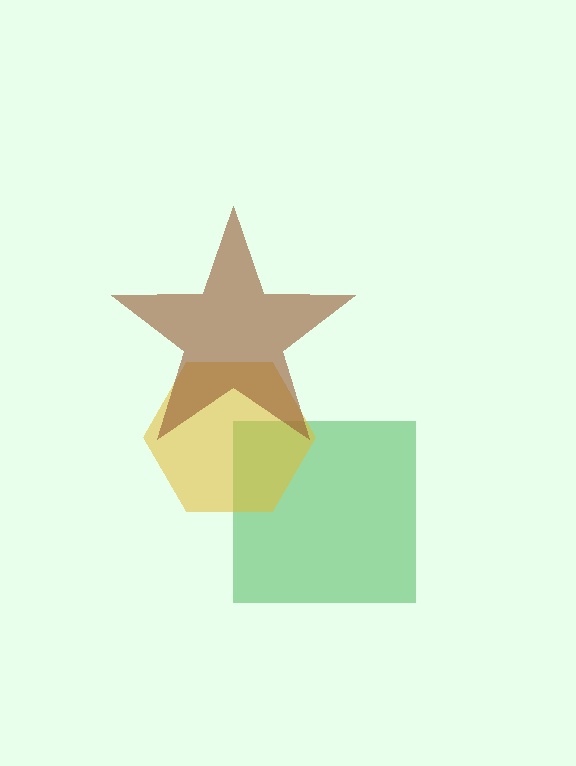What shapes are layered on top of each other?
The layered shapes are: a green square, a yellow hexagon, a brown star.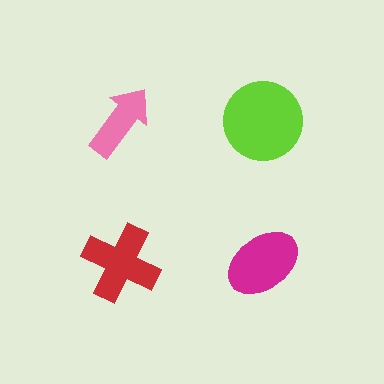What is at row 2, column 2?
A magenta ellipse.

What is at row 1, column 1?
A pink arrow.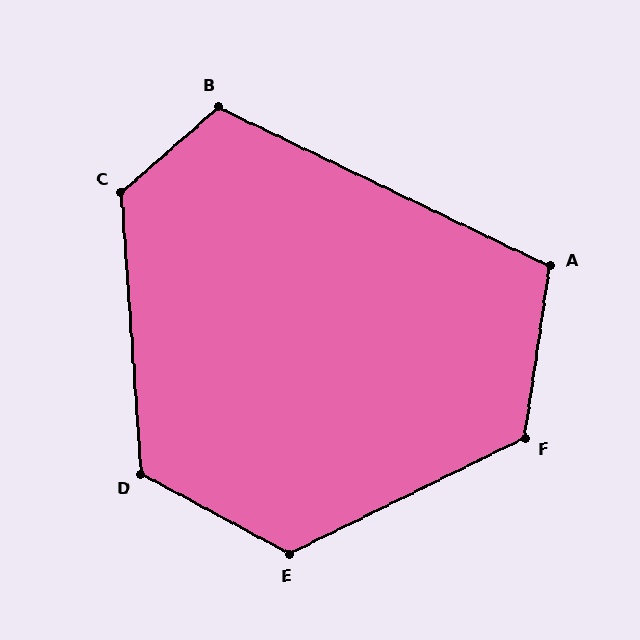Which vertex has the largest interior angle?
C, at approximately 127 degrees.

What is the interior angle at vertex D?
Approximately 122 degrees (obtuse).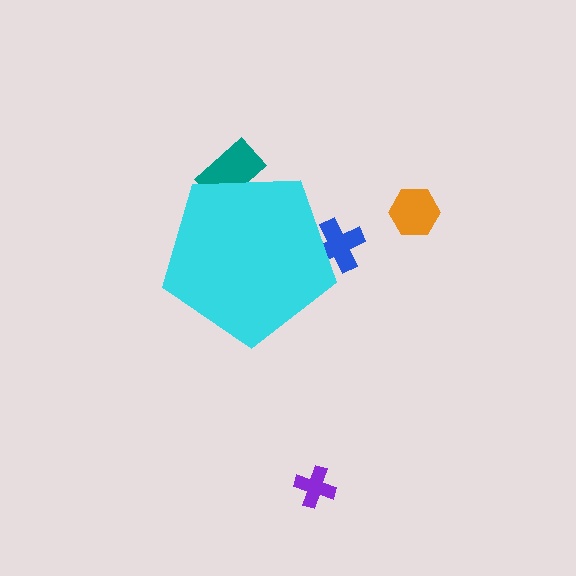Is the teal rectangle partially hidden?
Yes, the teal rectangle is partially hidden behind the cyan pentagon.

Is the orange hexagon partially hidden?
No, the orange hexagon is fully visible.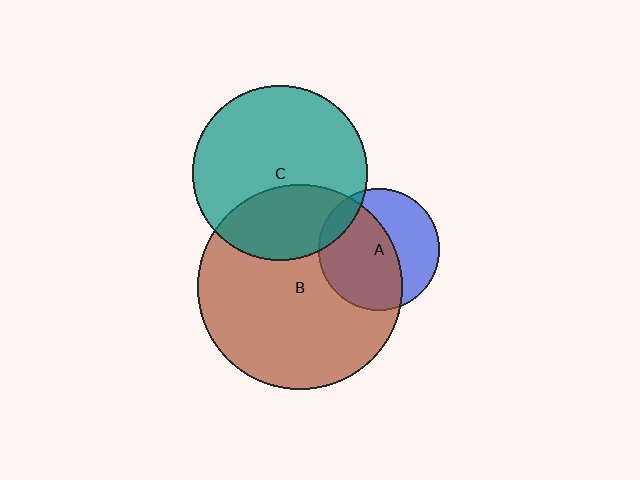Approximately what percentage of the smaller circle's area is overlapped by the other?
Approximately 10%.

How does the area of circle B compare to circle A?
Approximately 2.9 times.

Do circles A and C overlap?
Yes.